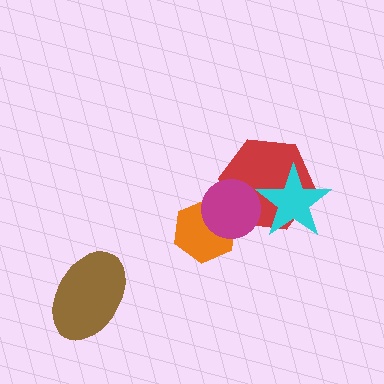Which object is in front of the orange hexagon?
The magenta circle is in front of the orange hexagon.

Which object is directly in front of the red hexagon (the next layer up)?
The magenta circle is directly in front of the red hexagon.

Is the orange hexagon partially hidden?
Yes, it is partially covered by another shape.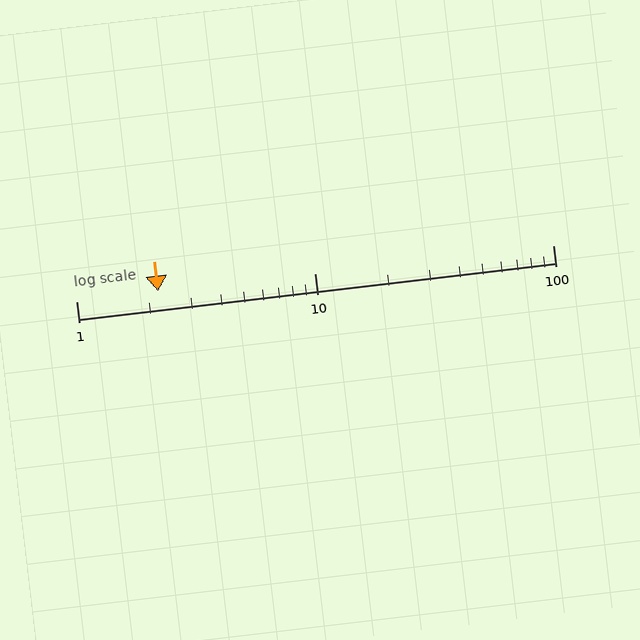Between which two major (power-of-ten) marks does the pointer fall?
The pointer is between 1 and 10.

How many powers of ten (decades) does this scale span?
The scale spans 2 decades, from 1 to 100.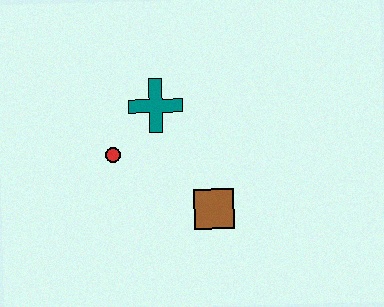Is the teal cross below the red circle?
No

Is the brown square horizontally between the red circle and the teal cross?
No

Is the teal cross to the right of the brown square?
No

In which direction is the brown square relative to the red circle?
The brown square is to the right of the red circle.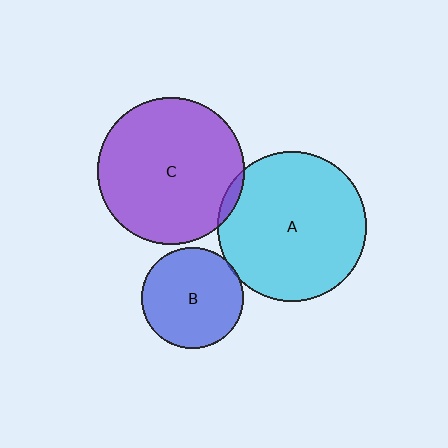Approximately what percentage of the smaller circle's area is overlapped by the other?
Approximately 5%.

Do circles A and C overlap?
Yes.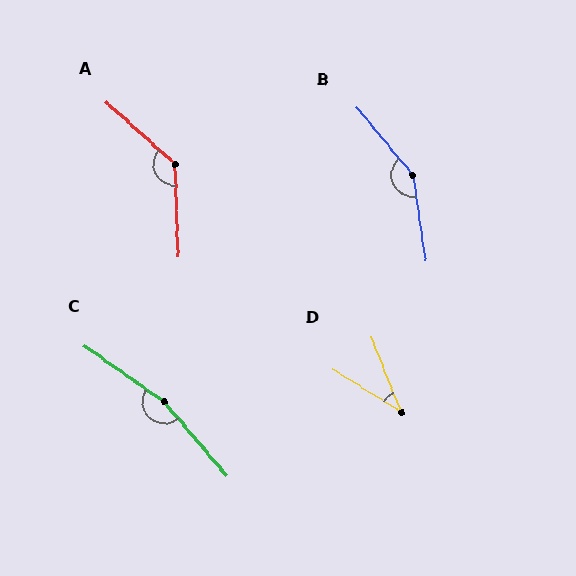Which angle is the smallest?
D, at approximately 36 degrees.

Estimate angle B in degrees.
Approximately 149 degrees.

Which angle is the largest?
C, at approximately 166 degrees.